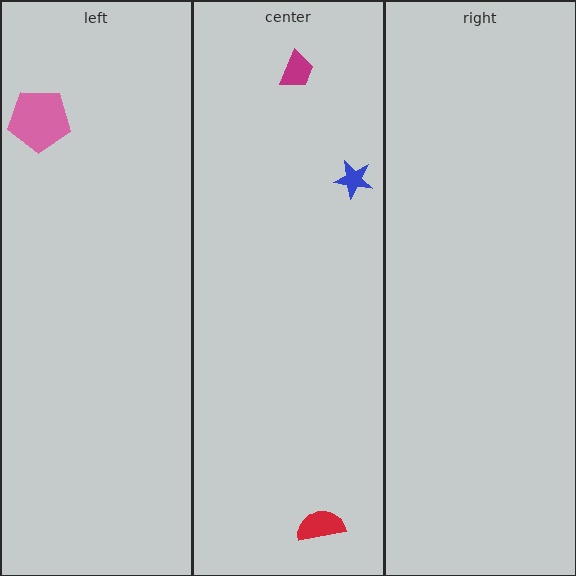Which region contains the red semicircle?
The center region.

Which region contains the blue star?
The center region.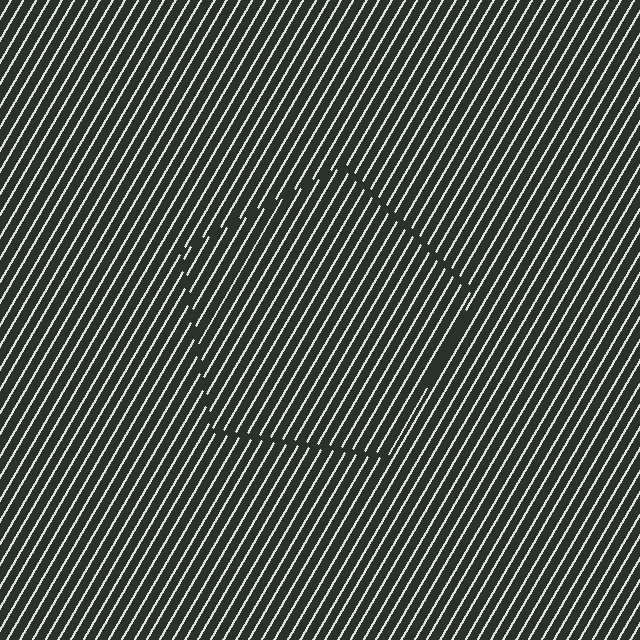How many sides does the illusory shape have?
5 sides — the line-ends trace a pentagon.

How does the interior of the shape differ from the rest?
The interior of the shape contains the same grating, shifted by half a period — the contour is defined by the phase discontinuity where line-ends from the inner and outer gratings abut.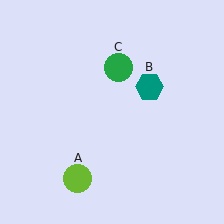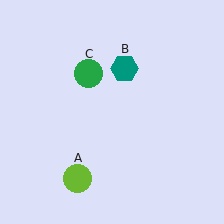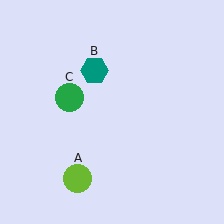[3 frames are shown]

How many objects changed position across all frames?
2 objects changed position: teal hexagon (object B), green circle (object C).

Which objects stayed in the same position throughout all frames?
Lime circle (object A) remained stationary.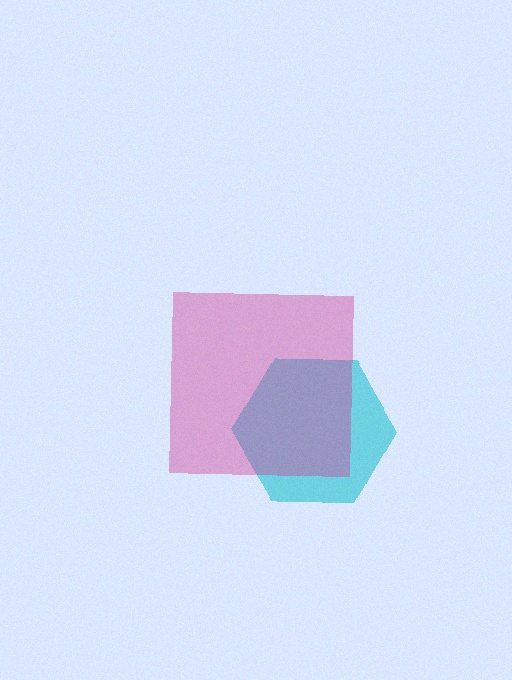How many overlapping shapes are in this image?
There are 2 overlapping shapes in the image.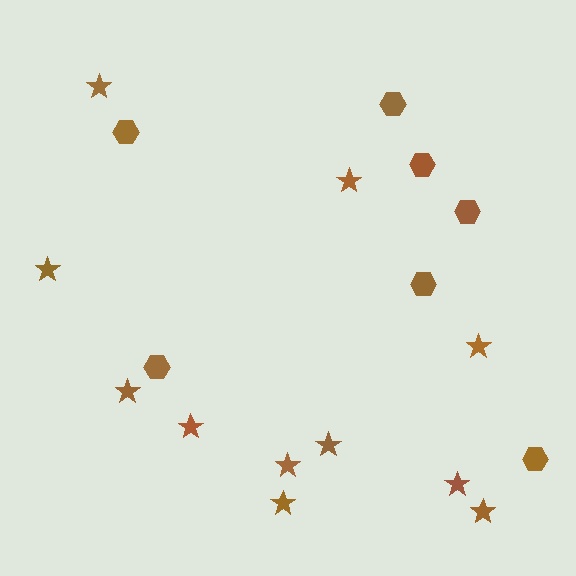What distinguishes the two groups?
There are 2 groups: one group of stars (11) and one group of hexagons (7).